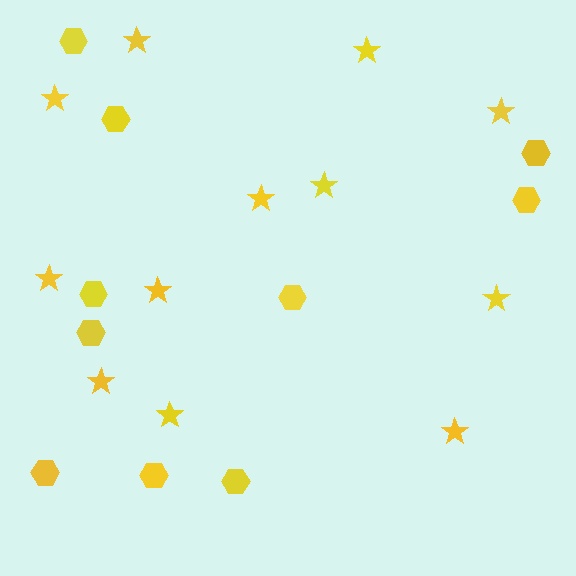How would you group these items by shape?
There are 2 groups: one group of hexagons (10) and one group of stars (12).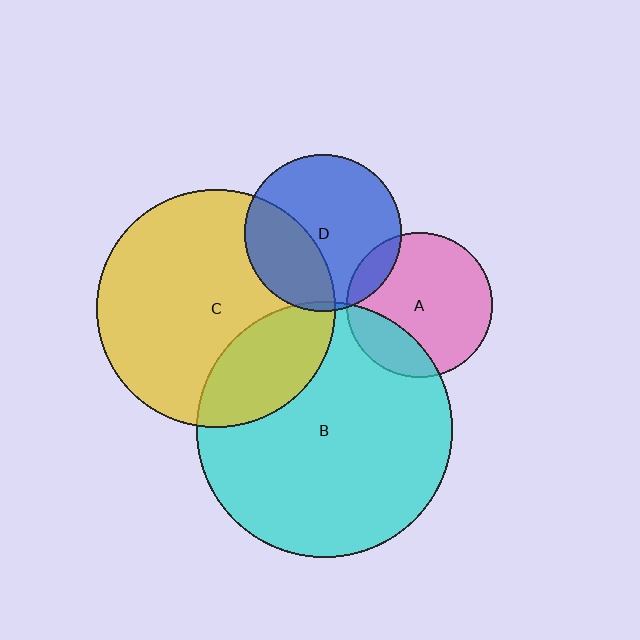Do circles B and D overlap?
Yes.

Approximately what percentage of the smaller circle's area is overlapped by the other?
Approximately 5%.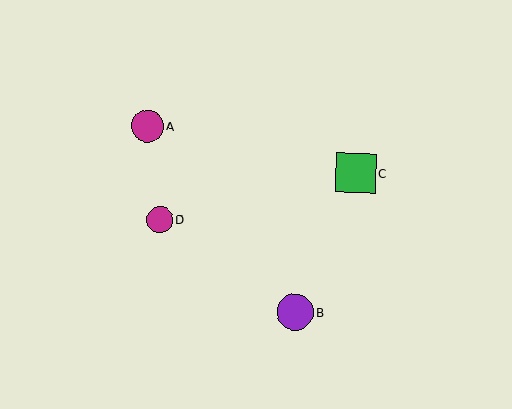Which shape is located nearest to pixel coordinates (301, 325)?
The purple circle (labeled B) at (295, 312) is nearest to that location.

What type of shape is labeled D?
Shape D is a magenta circle.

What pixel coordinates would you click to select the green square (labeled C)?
Click at (356, 173) to select the green square C.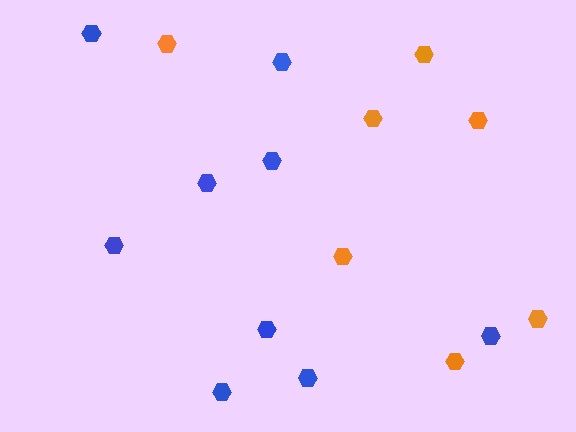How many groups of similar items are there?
There are 2 groups: one group of blue hexagons (9) and one group of orange hexagons (7).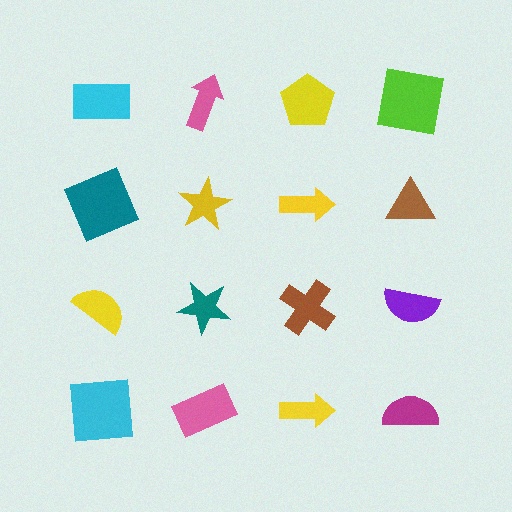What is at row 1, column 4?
A lime square.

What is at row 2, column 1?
A teal square.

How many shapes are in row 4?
4 shapes.